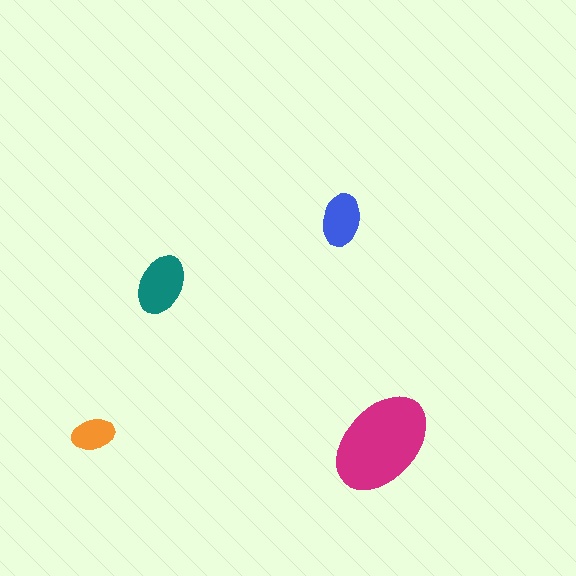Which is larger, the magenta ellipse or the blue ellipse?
The magenta one.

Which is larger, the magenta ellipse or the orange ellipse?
The magenta one.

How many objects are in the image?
There are 4 objects in the image.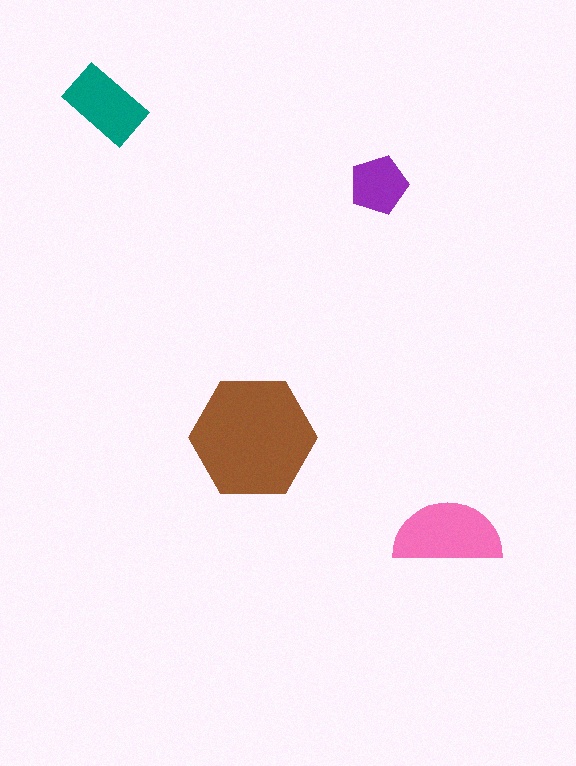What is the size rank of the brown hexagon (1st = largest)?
1st.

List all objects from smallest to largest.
The purple pentagon, the teal rectangle, the pink semicircle, the brown hexagon.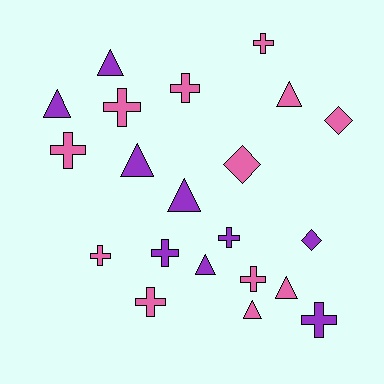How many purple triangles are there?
There are 5 purple triangles.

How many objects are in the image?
There are 21 objects.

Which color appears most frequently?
Pink, with 12 objects.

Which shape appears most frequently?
Cross, with 10 objects.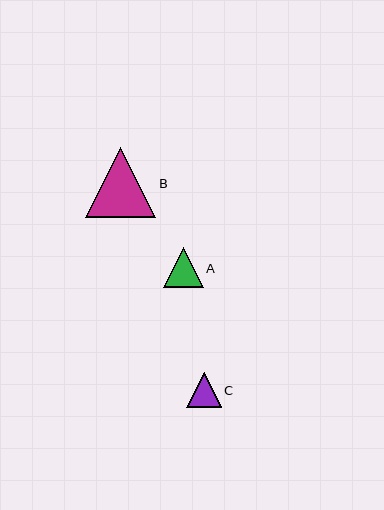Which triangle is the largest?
Triangle B is the largest with a size of approximately 70 pixels.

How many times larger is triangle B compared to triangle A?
Triangle B is approximately 1.7 times the size of triangle A.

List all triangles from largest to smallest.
From largest to smallest: B, A, C.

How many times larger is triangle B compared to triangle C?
Triangle B is approximately 2.0 times the size of triangle C.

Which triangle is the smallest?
Triangle C is the smallest with a size of approximately 35 pixels.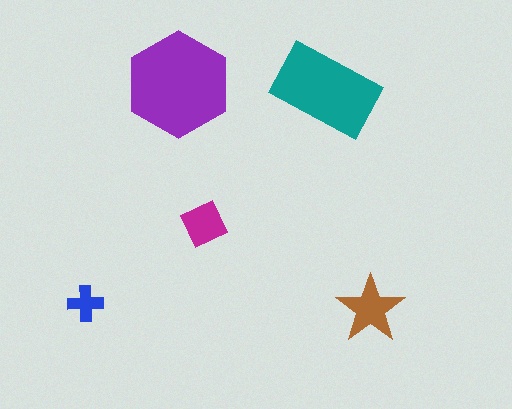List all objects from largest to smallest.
The purple hexagon, the teal rectangle, the brown star, the magenta diamond, the blue cross.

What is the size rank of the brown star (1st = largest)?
3rd.